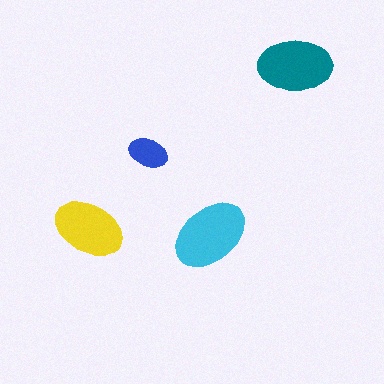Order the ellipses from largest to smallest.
the cyan one, the teal one, the yellow one, the blue one.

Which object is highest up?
The teal ellipse is topmost.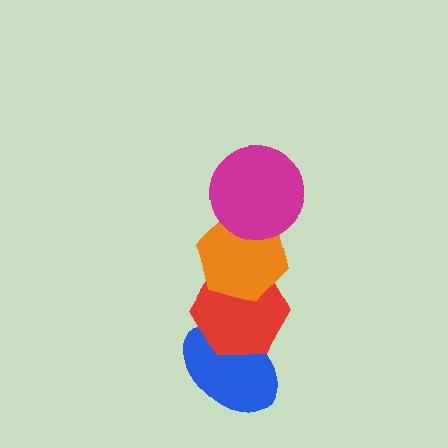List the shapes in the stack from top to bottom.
From top to bottom: the magenta circle, the orange hexagon, the red hexagon, the blue ellipse.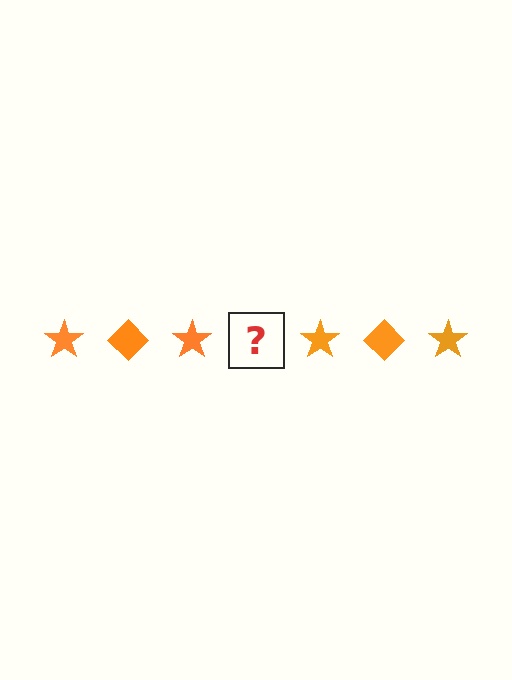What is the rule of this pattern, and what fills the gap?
The rule is that the pattern cycles through star, diamond shapes in orange. The gap should be filled with an orange diamond.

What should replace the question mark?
The question mark should be replaced with an orange diamond.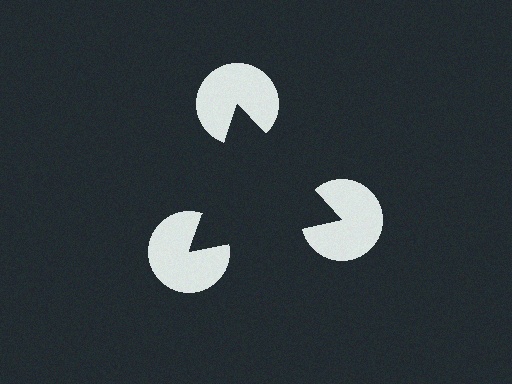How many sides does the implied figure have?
3 sides.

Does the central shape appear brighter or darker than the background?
It typically appears slightly darker than the background, even though no actual brightness change is drawn.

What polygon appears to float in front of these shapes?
An illusory triangle — its edges are inferred from the aligned wedge cuts in the pac-man discs, not physically drawn.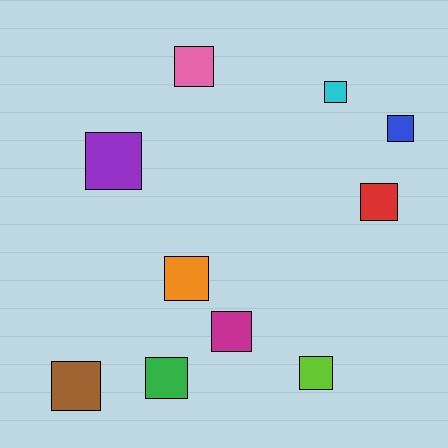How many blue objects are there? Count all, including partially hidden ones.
There is 1 blue object.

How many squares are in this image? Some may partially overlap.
There are 10 squares.